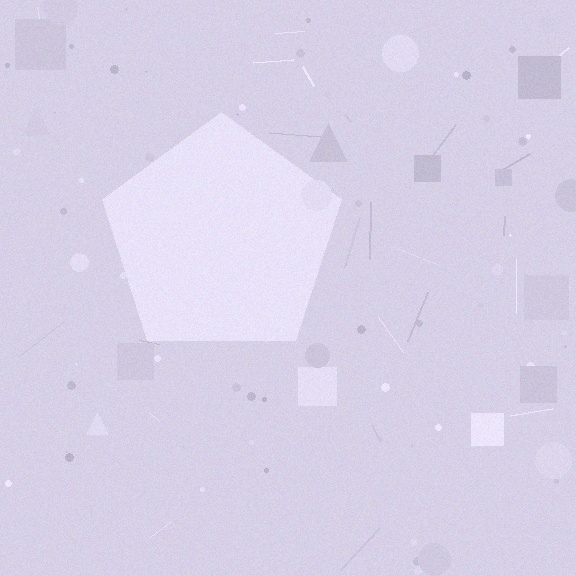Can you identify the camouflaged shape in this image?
The camouflaged shape is a pentagon.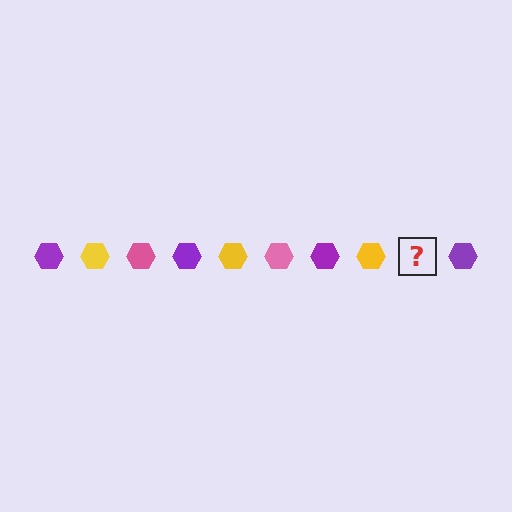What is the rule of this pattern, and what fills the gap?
The rule is that the pattern cycles through purple, yellow, pink hexagons. The gap should be filled with a pink hexagon.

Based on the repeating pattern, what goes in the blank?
The blank should be a pink hexagon.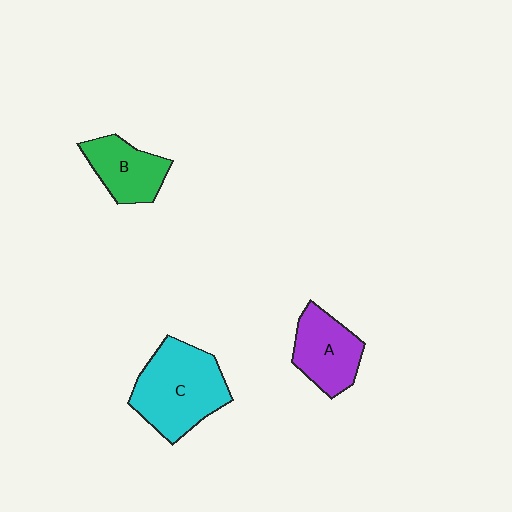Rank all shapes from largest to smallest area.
From largest to smallest: C (cyan), A (purple), B (green).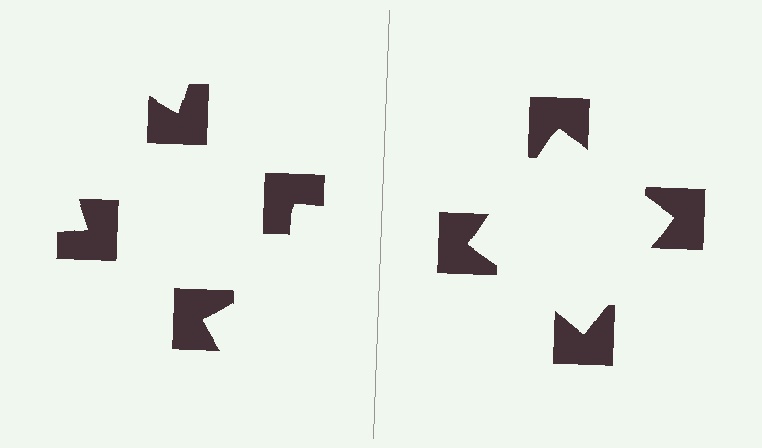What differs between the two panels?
The notched squares are positioned identically on both sides; only the wedge orientations differ. On the right they align to a square; on the left they are misaligned.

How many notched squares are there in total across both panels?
8 — 4 on each side.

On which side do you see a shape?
An illusory square appears on the right side. On the left side the wedge cuts are rotated, so no coherent shape forms.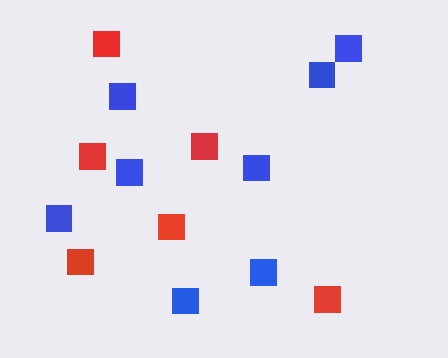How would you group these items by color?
There are 2 groups: one group of red squares (6) and one group of blue squares (8).